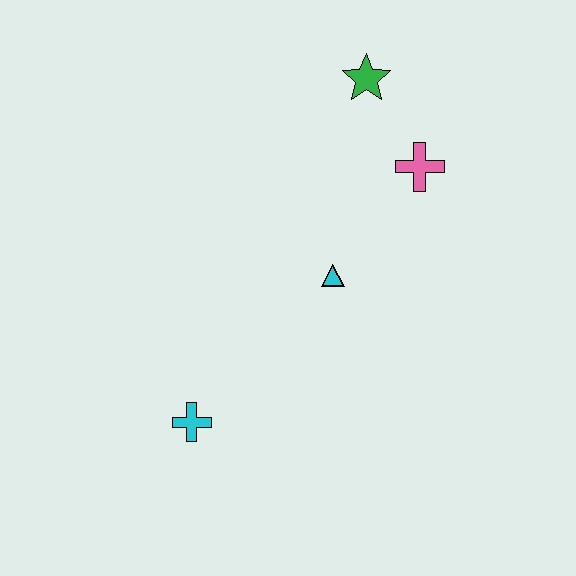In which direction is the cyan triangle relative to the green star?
The cyan triangle is below the green star.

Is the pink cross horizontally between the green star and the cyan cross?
No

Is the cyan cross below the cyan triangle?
Yes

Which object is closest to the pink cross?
The green star is closest to the pink cross.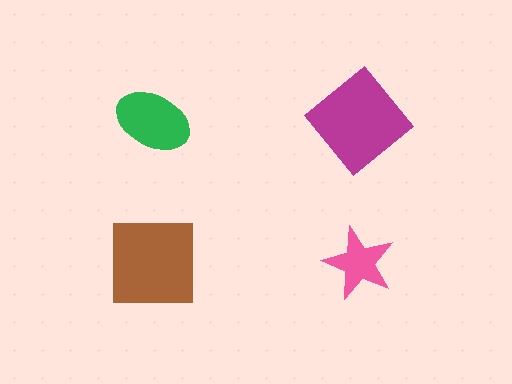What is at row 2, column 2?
A pink star.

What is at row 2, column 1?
A brown square.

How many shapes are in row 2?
2 shapes.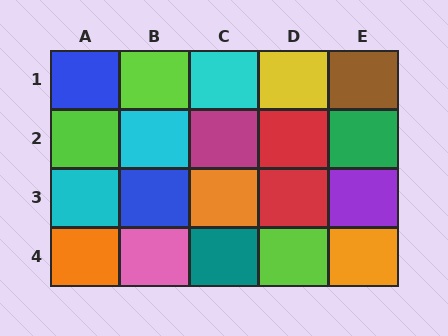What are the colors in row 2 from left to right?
Lime, cyan, magenta, red, green.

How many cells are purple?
1 cell is purple.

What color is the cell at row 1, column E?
Brown.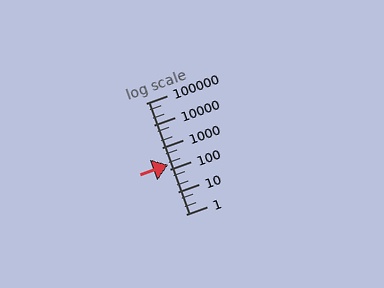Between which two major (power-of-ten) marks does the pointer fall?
The pointer is between 100 and 1000.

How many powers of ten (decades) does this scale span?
The scale spans 5 decades, from 1 to 100000.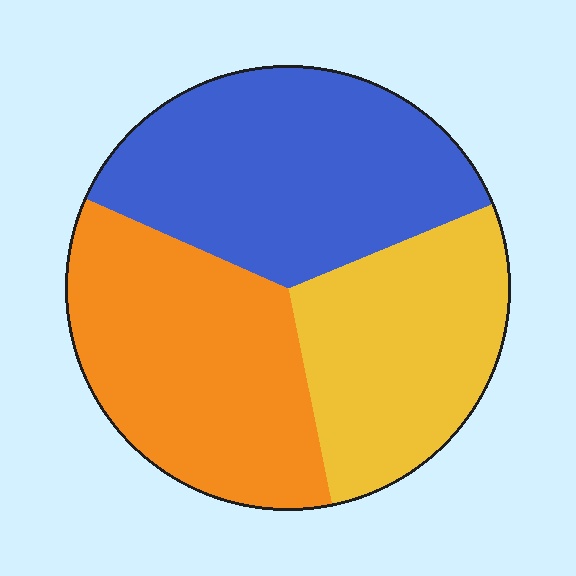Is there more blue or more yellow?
Blue.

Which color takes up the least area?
Yellow, at roughly 30%.